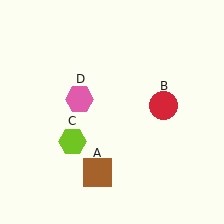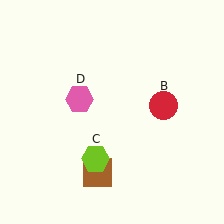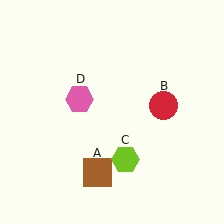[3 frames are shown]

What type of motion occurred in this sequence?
The lime hexagon (object C) rotated counterclockwise around the center of the scene.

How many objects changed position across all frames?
1 object changed position: lime hexagon (object C).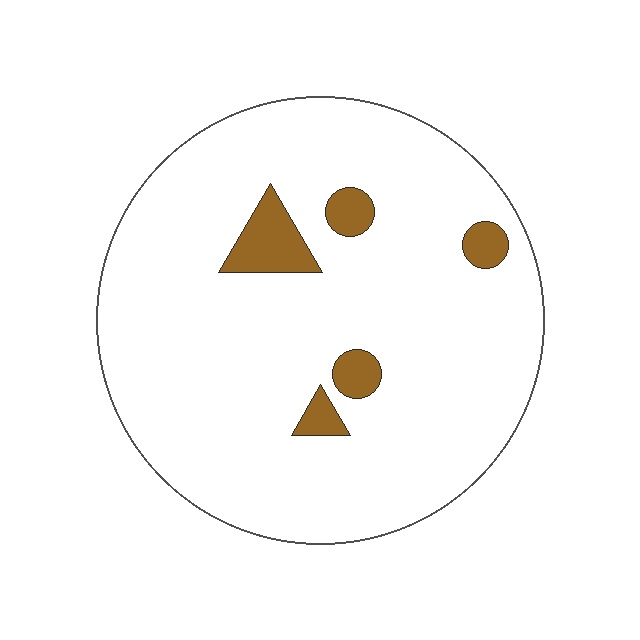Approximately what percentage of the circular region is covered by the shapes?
Approximately 10%.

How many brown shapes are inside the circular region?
5.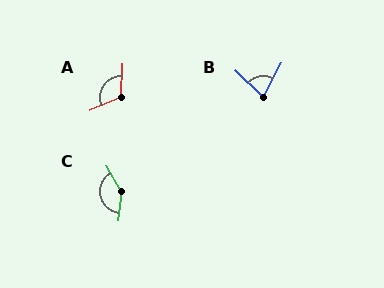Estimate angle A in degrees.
Approximately 117 degrees.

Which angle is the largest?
C, at approximately 143 degrees.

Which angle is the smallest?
B, at approximately 74 degrees.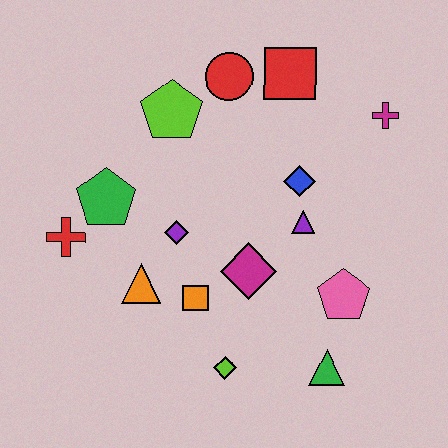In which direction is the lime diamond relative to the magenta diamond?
The lime diamond is below the magenta diamond.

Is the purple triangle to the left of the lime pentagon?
No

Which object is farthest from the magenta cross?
The red cross is farthest from the magenta cross.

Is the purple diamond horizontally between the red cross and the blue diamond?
Yes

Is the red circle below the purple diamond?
No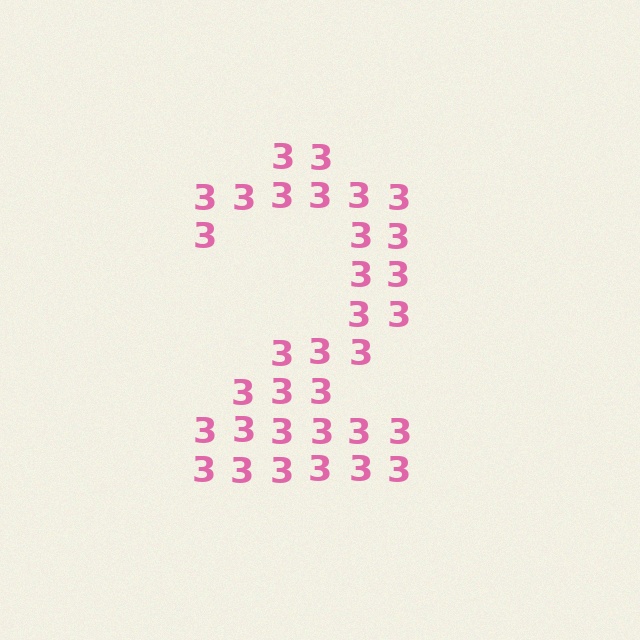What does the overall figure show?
The overall figure shows the digit 2.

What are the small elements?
The small elements are digit 3's.